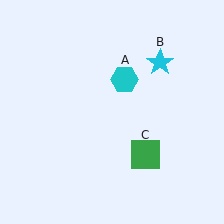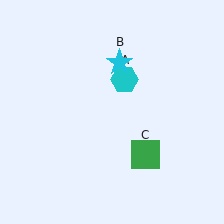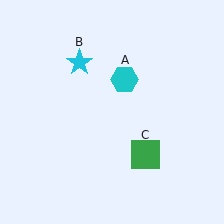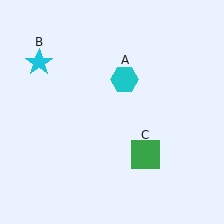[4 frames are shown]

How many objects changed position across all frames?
1 object changed position: cyan star (object B).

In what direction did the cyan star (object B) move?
The cyan star (object B) moved left.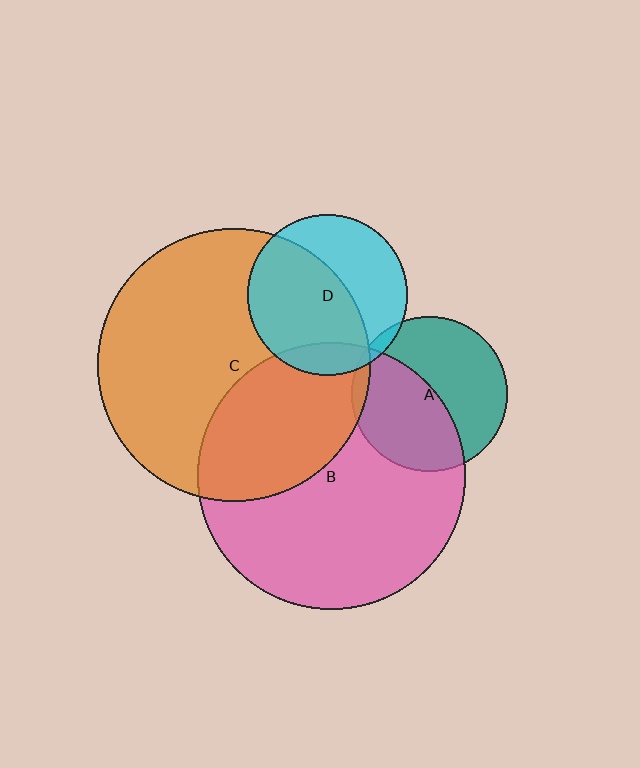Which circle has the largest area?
Circle C (orange).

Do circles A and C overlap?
Yes.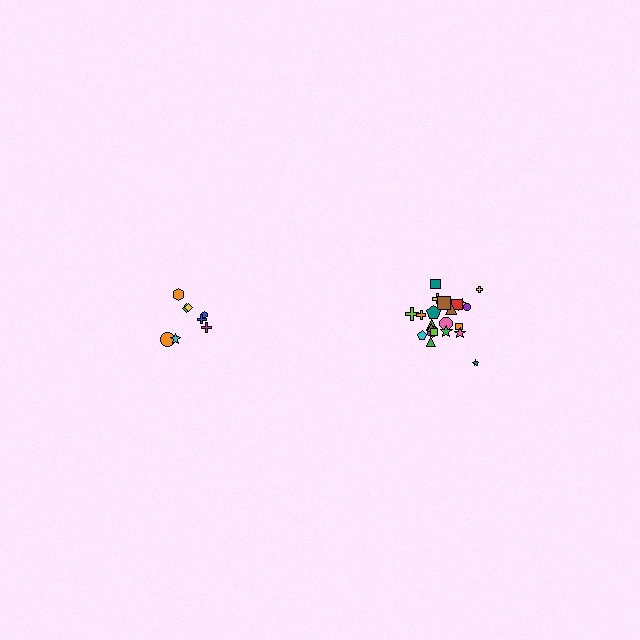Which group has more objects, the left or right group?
The right group.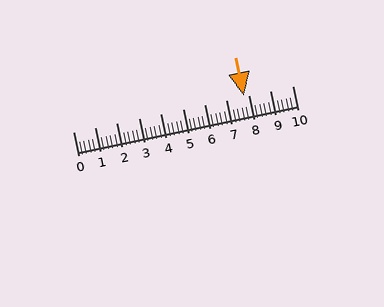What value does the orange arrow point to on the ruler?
The orange arrow points to approximately 7.8.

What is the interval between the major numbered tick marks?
The major tick marks are spaced 1 units apart.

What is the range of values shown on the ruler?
The ruler shows values from 0 to 10.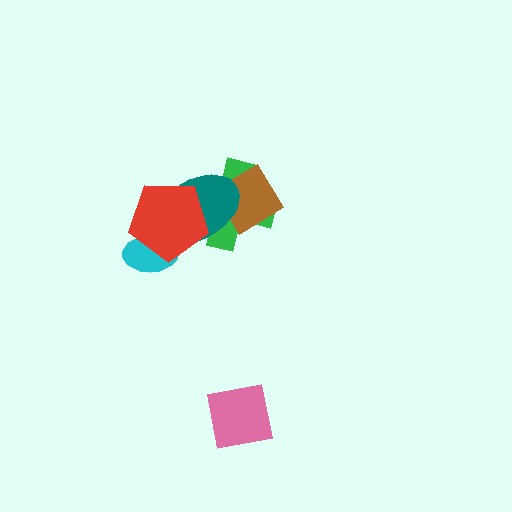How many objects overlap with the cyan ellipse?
2 objects overlap with the cyan ellipse.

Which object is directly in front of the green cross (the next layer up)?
The brown diamond is directly in front of the green cross.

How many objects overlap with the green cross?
3 objects overlap with the green cross.